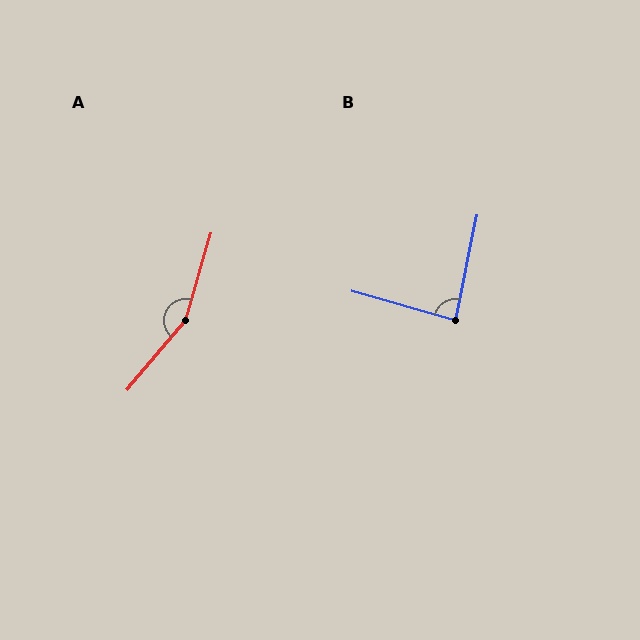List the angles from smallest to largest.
B (86°), A (156°).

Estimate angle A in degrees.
Approximately 156 degrees.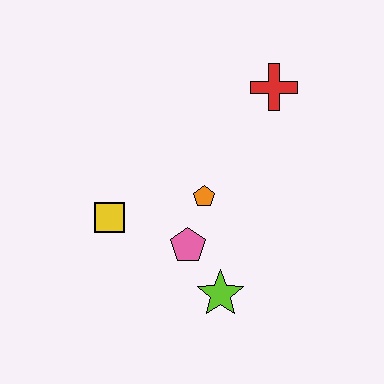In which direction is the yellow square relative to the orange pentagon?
The yellow square is to the left of the orange pentagon.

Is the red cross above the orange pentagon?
Yes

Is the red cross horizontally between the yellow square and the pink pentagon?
No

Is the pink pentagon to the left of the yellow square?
No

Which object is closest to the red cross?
The orange pentagon is closest to the red cross.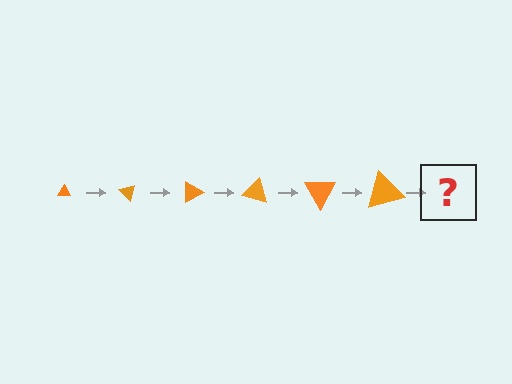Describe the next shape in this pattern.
It should be a triangle, larger than the previous one and rotated 270 degrees from the start.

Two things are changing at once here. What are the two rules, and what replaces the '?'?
The two rules are that the triangle grows larger each step and it rotates 45 degrees each step. The '?' should be a triangle, larger than the previous one and rotated 270 degrees from the start.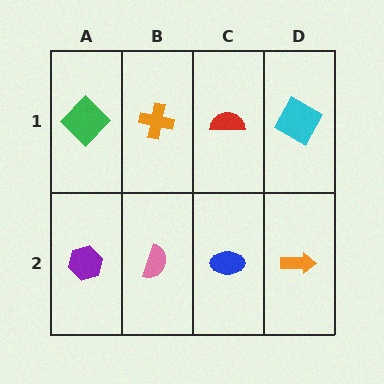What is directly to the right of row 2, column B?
A blue ellipse.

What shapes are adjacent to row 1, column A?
A purple hexagon (row 2, column A), an orange cross (row 1, column B).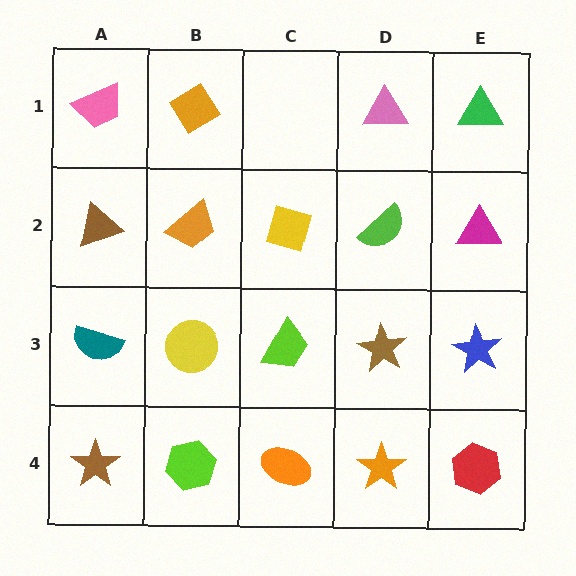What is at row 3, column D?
A brown star.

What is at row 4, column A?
A brown star.